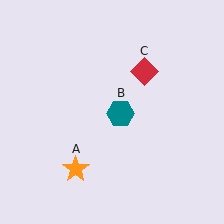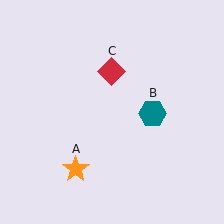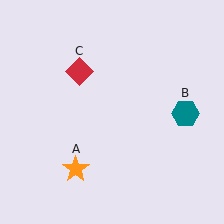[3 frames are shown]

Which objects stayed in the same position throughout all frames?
Orange star (object A) remained stationary.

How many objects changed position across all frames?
2 objects changed position: teal hexagon (object B), red diamond (object C).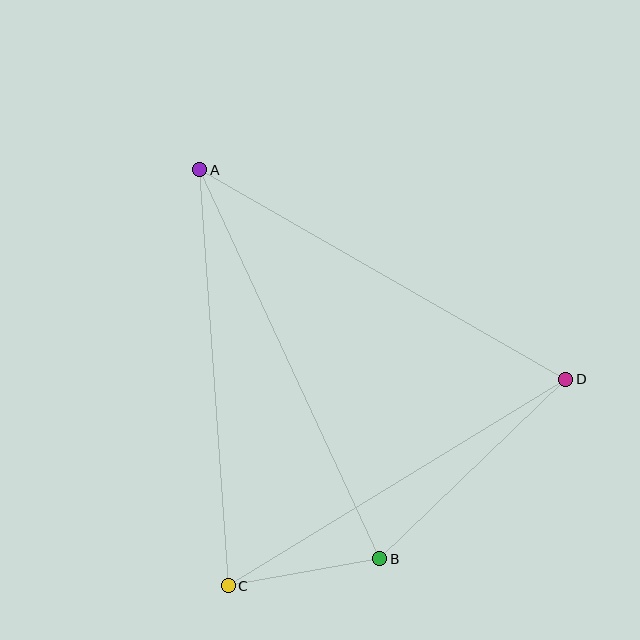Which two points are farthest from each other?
Points A and B are farthest from each other.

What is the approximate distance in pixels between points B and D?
The distance between B and D is approximately 259 pixels.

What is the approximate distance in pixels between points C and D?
The distance between C and D is approximately 396 pixels.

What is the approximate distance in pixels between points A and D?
The distance between A and D is approximately 422 pixels.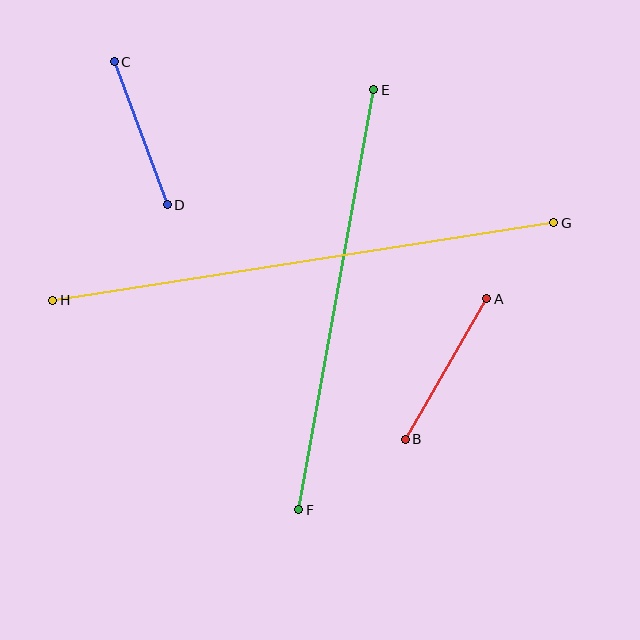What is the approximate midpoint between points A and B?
The midpoint is at approximately (446, 369) pixels.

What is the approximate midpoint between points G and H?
The midpoint is at approximately (303, 261) pixels.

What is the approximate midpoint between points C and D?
The midpoint is at approximately (141, 133) pixels.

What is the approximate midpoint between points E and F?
The midpoint is at approximately (336, 300) pixels.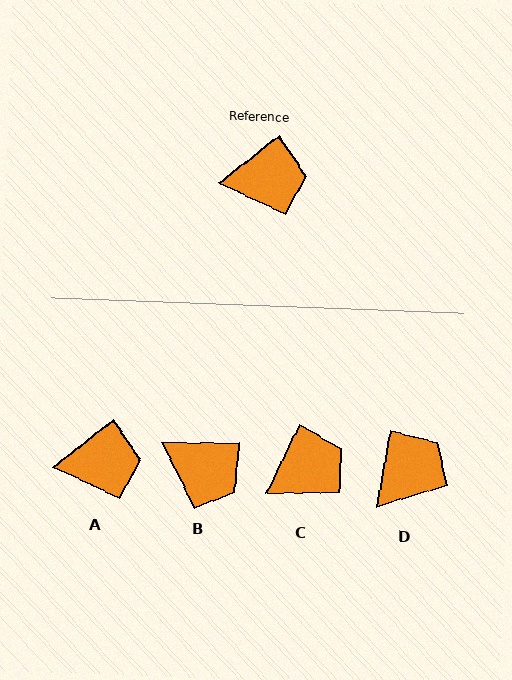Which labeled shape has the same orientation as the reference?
A.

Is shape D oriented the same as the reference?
No, it is off by about 42 degrees.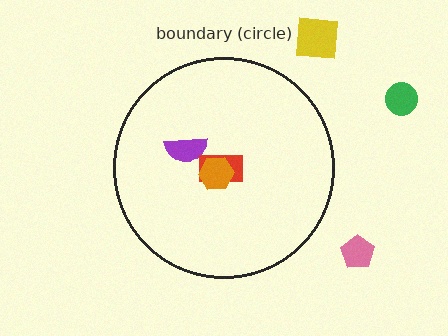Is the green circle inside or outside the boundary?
Outside.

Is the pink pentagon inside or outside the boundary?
Outside.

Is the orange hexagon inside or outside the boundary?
Inside.